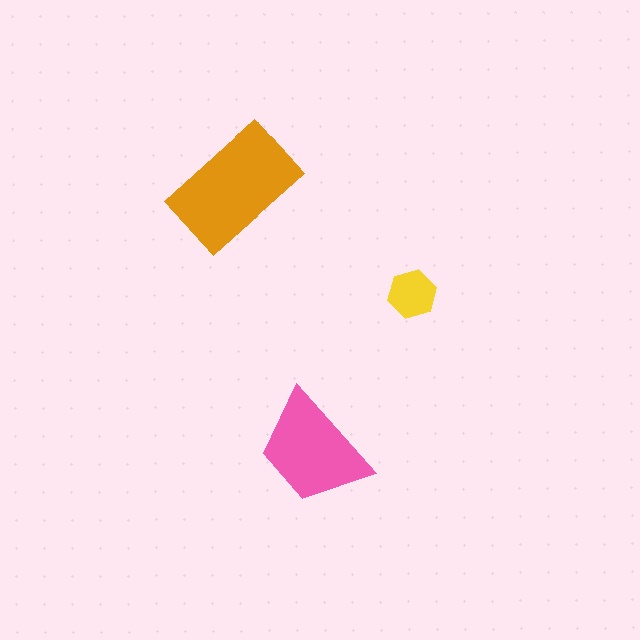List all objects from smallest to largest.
The yellow hexagon, the pink trapezoid, the orange rectangle.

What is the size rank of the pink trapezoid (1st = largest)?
2nd.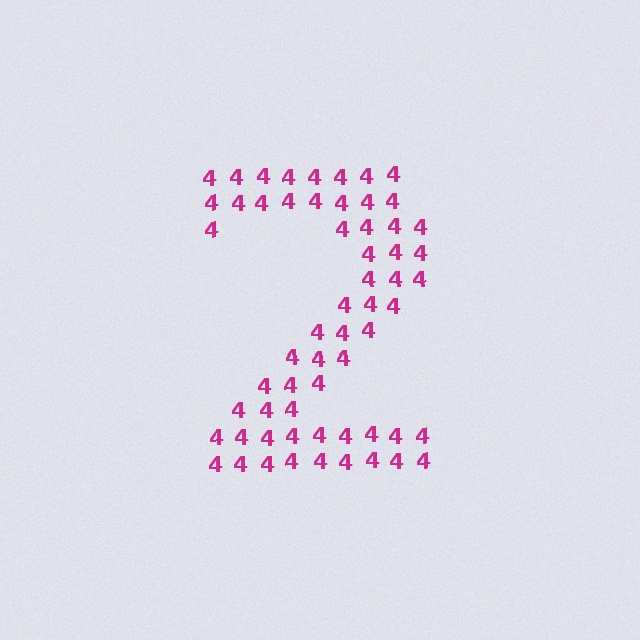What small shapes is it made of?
It is made of small digit 4's.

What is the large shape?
The large shape is the digit 2.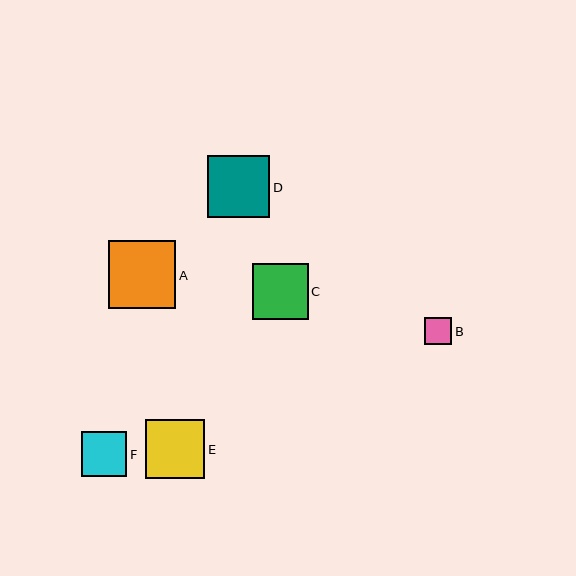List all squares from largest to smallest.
From largest to smallest: A, D, E, C, F, B.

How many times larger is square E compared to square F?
Square E is approximately 1.3 times the size of square F.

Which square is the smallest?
Square B is the smallest with a size of approximately 28 pixels.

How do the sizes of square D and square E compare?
Square D and square E are approximately the same size.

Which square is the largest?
Square A is the largest with a size of approximately 68 pixels.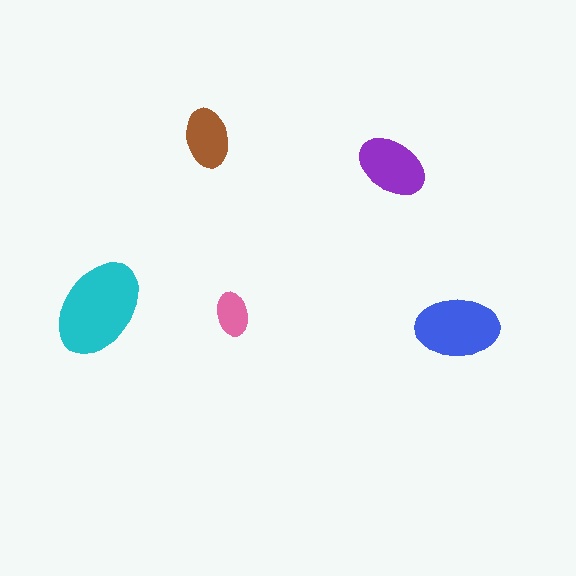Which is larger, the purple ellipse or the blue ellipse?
The blue one.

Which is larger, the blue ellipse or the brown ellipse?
The blue one.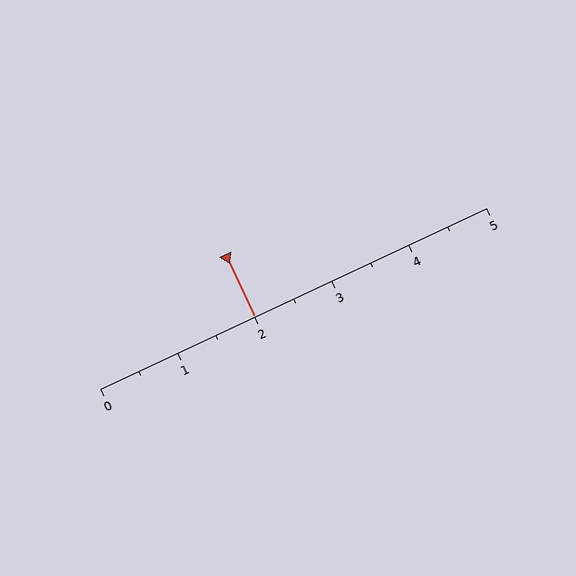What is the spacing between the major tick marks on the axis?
The major ticks are spaced 1 apart.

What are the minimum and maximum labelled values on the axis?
The axis runs from 0 to 5.